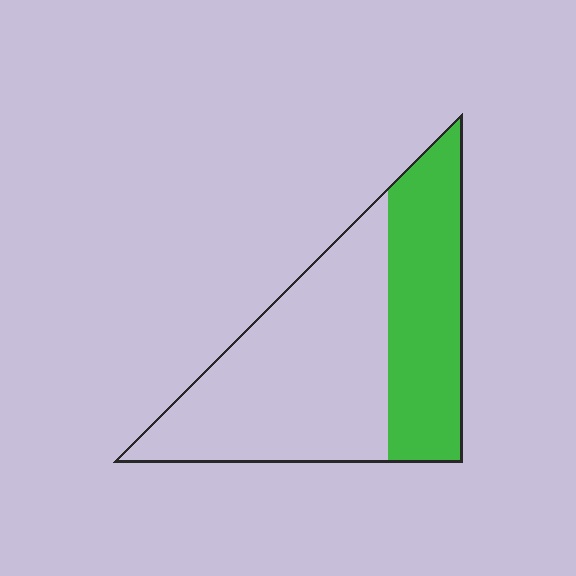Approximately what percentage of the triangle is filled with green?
Approximately 40%.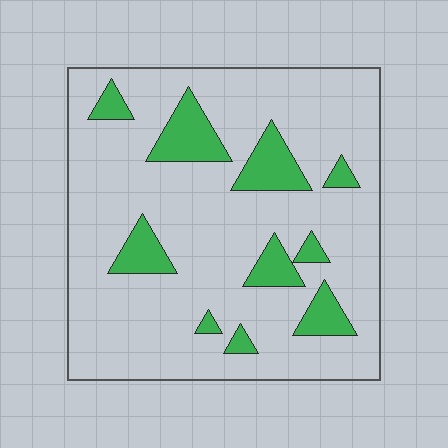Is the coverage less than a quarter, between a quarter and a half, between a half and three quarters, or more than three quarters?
Less than a quarter.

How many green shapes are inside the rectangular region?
10.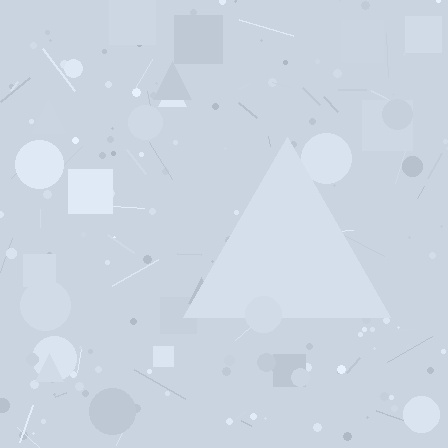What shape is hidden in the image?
A triangle is hidden in the image.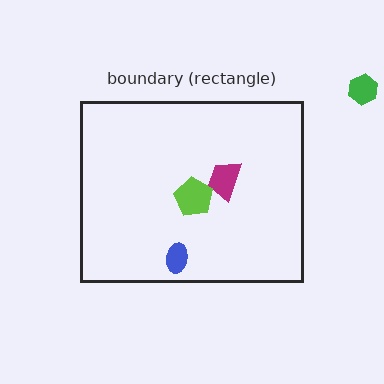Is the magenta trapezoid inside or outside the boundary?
Inside.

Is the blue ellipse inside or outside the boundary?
Inside.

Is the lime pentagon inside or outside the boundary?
Inside.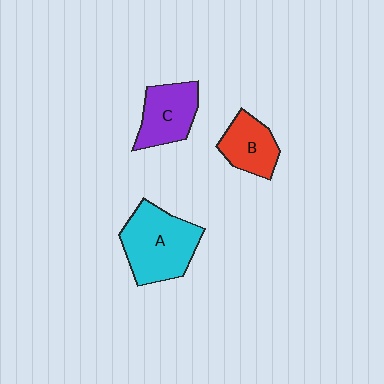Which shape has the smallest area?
Shape B (red).